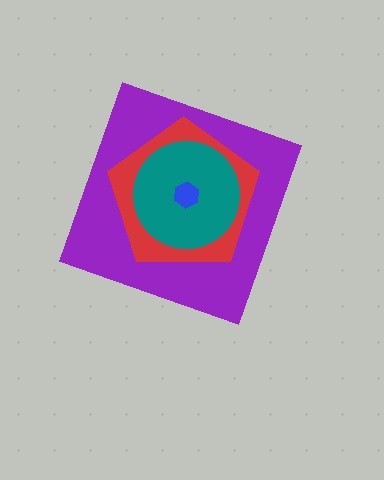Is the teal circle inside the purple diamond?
Yes.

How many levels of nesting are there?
4.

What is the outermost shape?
The purple diamond.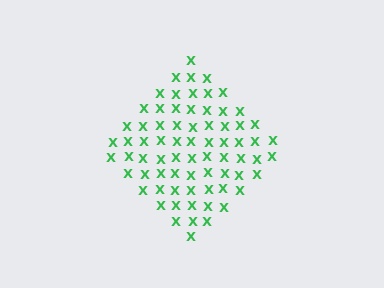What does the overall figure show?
The overall figure shows a diamond.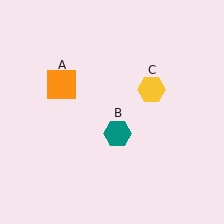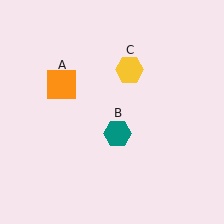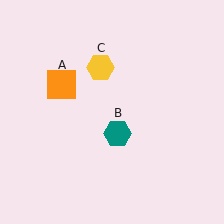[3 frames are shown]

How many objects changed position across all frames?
1 object changed position: yellow hexagon (object C).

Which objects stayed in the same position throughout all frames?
Orange square (object A) and teal hexagon (object B) remained stationary.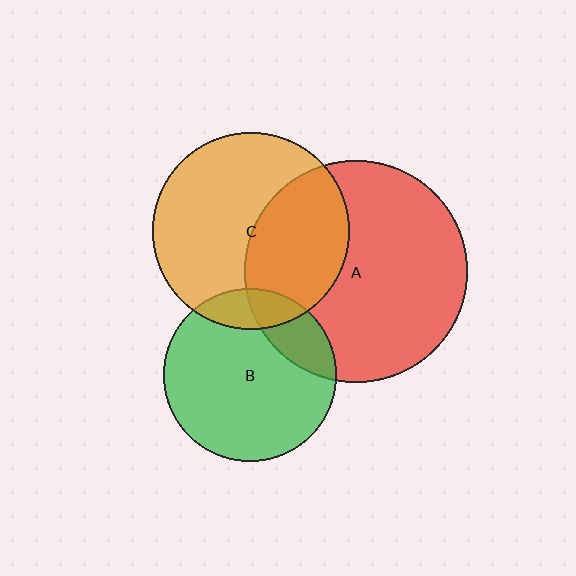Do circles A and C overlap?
Yes.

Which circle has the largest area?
Circle A (red).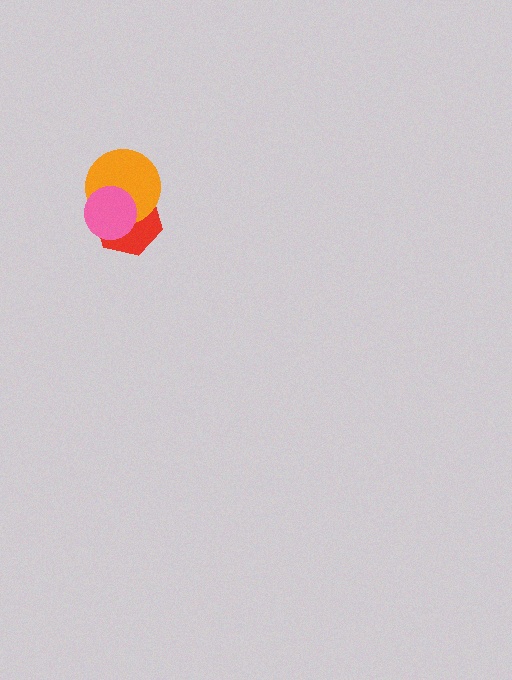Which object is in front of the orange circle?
The pink circle is in front of the orange circle.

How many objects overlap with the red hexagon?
2 objects overlap with the red hexagon.